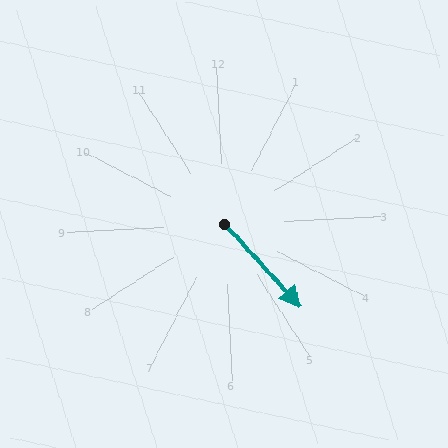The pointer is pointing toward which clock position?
Roughly 5 o'clock.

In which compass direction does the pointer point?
Southeast.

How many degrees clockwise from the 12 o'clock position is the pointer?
Approximately 140 degrees.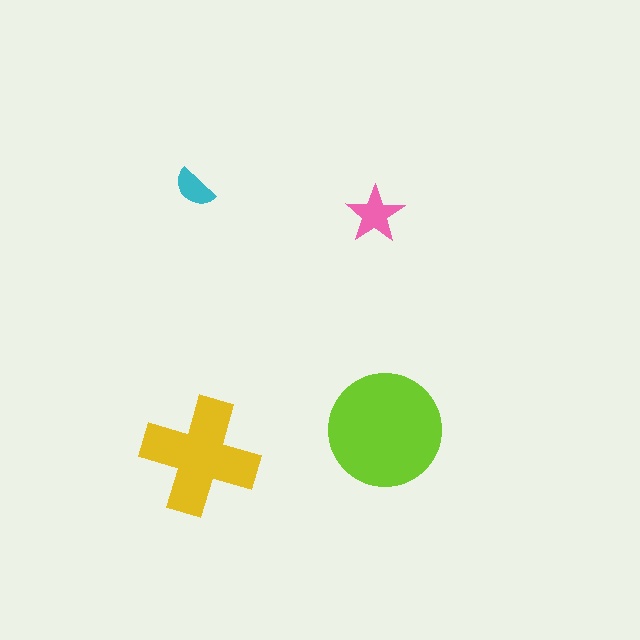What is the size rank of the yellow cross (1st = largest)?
2nd.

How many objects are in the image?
There are 4 objects in the image.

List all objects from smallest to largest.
The cyan semicircle, the pink star, the yellow cross, the lime circle.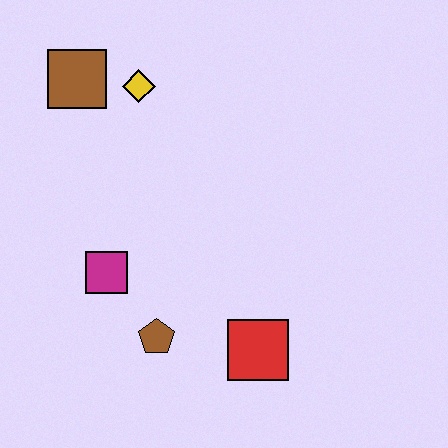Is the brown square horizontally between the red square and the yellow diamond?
No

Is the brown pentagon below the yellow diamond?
Yes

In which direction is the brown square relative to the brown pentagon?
The brown square is above the brown pentagon.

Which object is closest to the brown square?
The yellow diamond is closest to the brown square.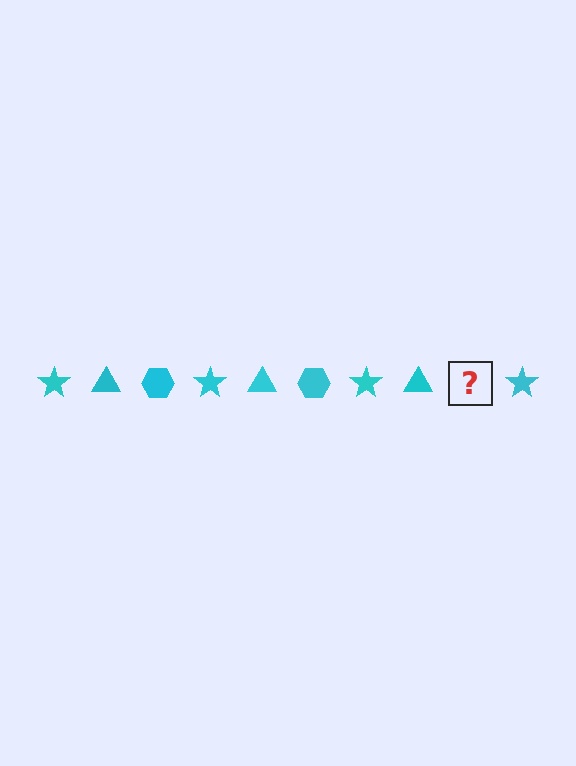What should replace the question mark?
The question mark should be replaced with a cyan hexagon.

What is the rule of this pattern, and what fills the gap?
The rule is that the pattern cycles through star, triangle, hexagon shapes in cyan. The gap should be filled with a cyan hexagon.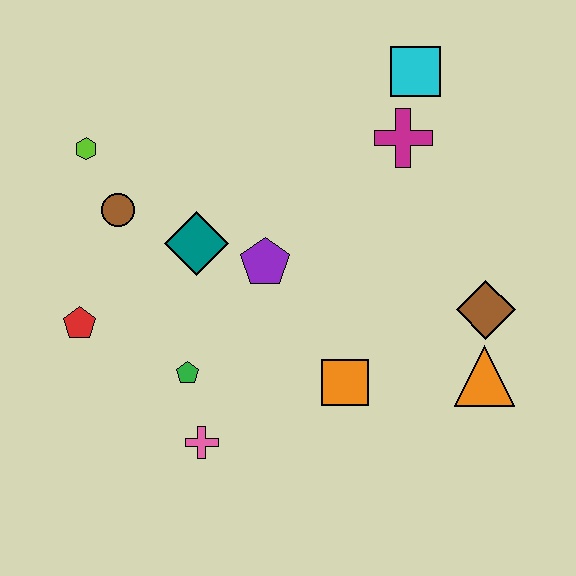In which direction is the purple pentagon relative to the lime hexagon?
The purple pentagon is to the right of the lime hexagon.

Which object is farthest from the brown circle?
The orange triangle is farthest from the brown circle.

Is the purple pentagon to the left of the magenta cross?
Yes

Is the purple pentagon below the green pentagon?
No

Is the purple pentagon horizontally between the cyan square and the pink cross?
Yes